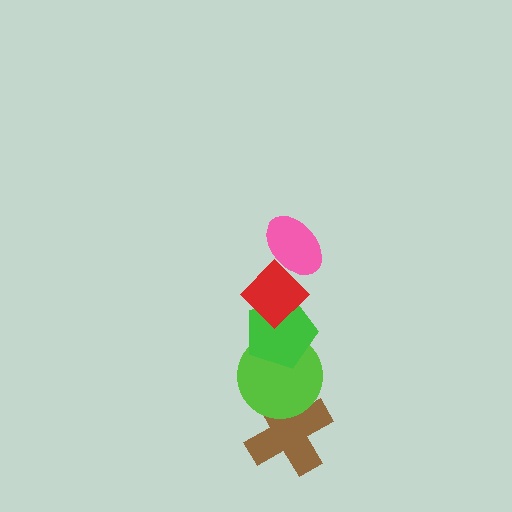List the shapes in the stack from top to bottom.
From top to bottom: the pink ellipse, the red diamond, the green pentagon, the lime circle, the brown cross.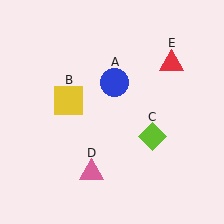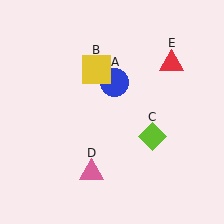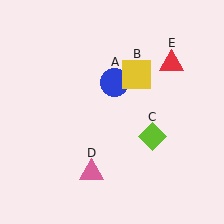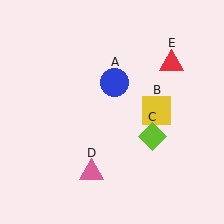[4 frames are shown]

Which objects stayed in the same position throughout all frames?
Blue circle (object A) and lime diamond (object C) and pink triangle (object D) and red triangle (object E) remained stationary.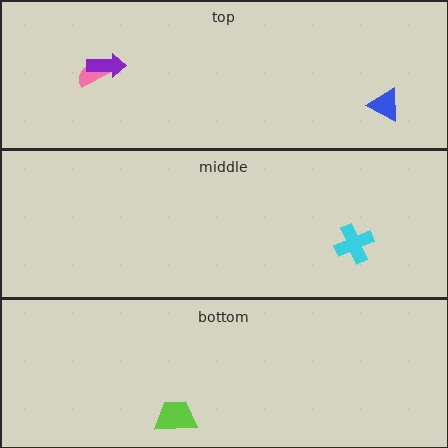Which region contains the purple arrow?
The top region.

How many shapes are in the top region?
3.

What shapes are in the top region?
The pink semicircle, the blue triangle, the purple arrow.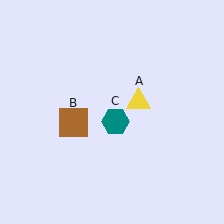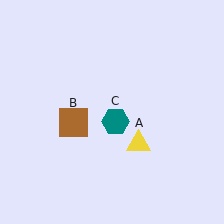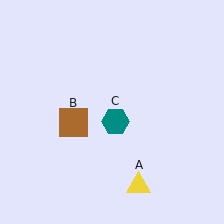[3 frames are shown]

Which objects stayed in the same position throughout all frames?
Brown square (object B) and teal hexagon (object C) remained stationary.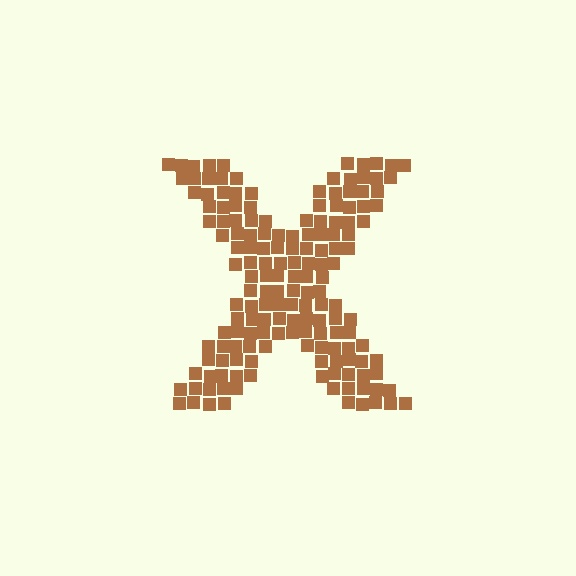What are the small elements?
The small elements are squares.